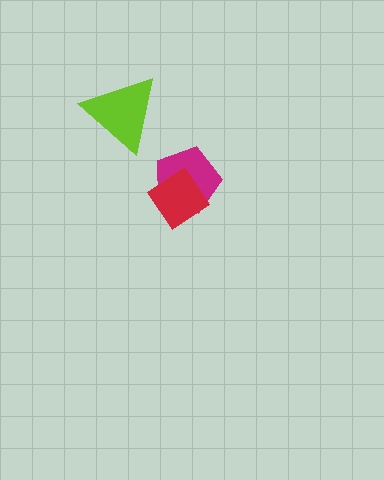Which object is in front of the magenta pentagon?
The red diamond is in front of the magenta pentagon.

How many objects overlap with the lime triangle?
0 objects overlap with the lime triangle.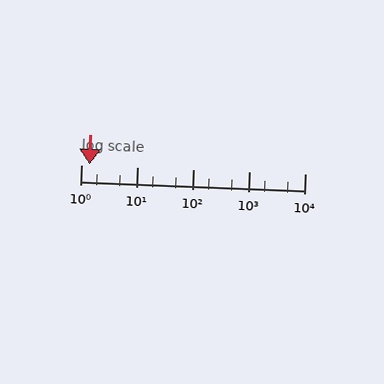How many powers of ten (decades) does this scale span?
The scale spans 4 decades, from 1 to 10000.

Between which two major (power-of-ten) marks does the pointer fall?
The pointer is between 1 and 10.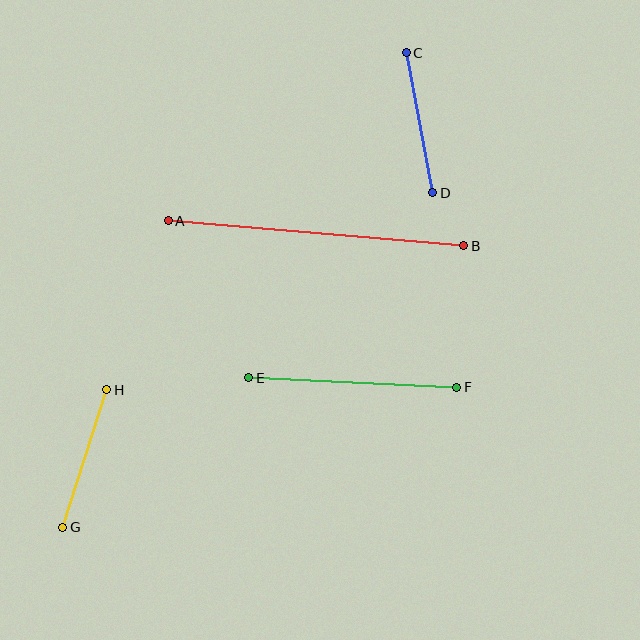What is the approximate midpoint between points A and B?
The midpoint is at approximately (316, 233) pixels.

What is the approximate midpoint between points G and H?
The midpoint is at approximately (85, 458) pixels.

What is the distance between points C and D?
The distance is approximately 142 pixels.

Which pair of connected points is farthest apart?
Points A and B are farthest apart.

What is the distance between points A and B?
The distance is approximately 297 pixels.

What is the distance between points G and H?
The distance is approximately 144 pixels.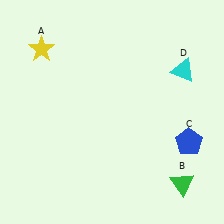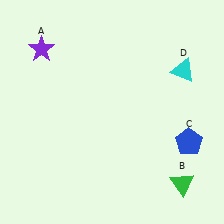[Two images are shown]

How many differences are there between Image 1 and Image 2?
There is 1 difference between the two images.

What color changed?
The star (A) changed from yellow in Image 1 to purple in Image 2.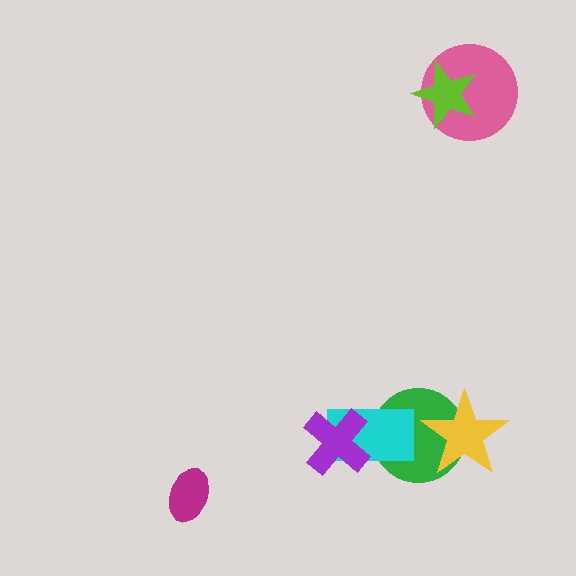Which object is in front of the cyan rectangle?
The purple cross is in front of the cyan rectangle.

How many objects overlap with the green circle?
2 objects overlap with the green circle.